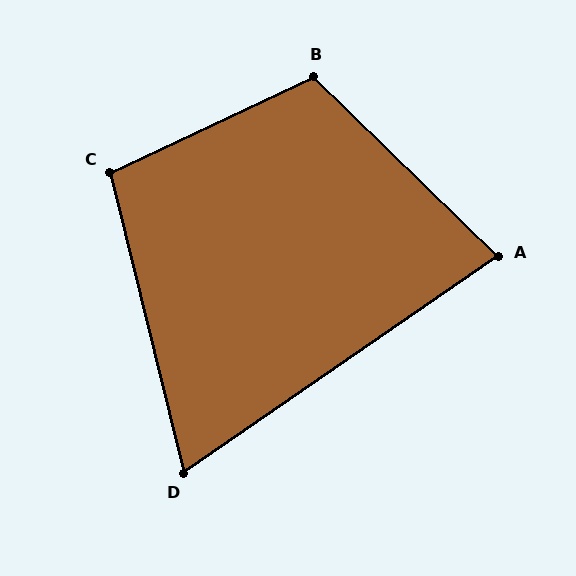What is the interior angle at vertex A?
Approximately 79 degrees (acute).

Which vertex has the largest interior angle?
B, at approximately 111 degrees.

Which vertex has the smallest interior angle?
D, at approximately 69 degrees.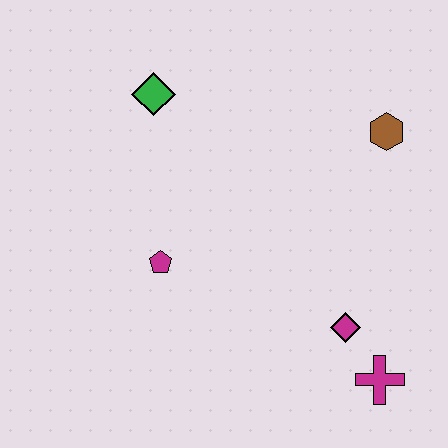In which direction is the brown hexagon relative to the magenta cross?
The brown hexagon is above the magenta cross.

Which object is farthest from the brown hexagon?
The magenta pentagon is farthest from the brown hexagon.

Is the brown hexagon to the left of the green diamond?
No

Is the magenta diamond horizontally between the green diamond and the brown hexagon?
Yes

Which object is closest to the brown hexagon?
The magenta diamond is closest to the brown hexagon.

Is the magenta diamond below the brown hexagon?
Yes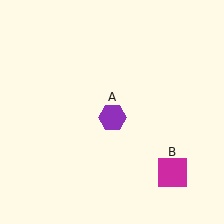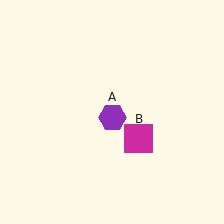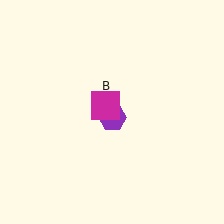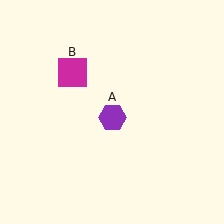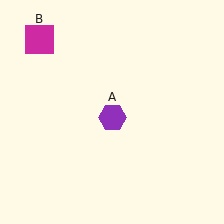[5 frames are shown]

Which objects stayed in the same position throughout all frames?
Purple hexagon (object A) remained stationary.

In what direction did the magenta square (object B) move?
The magenta square (object B) moved up and to the left.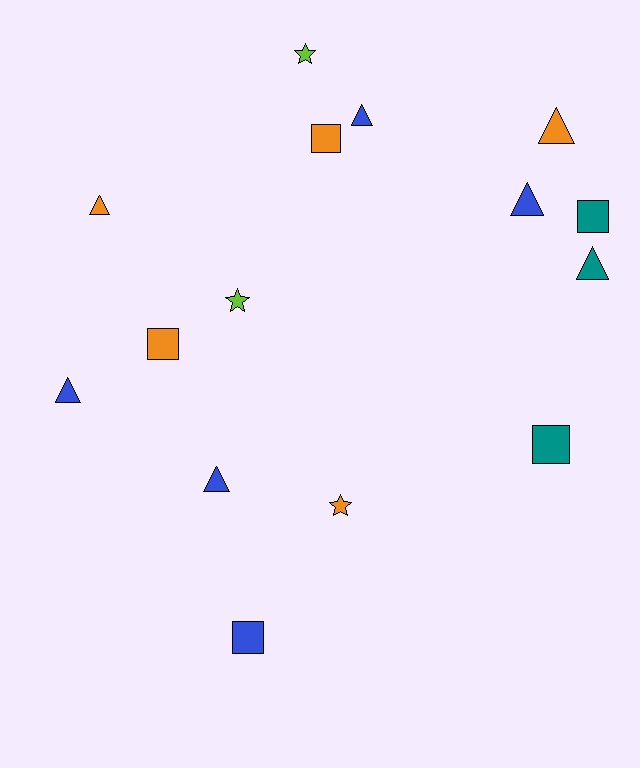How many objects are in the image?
There are 15 objects.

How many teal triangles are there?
There is 1 teal triangle.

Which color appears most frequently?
Orange, with 5 objects.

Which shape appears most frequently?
Triangle, with 7 objects.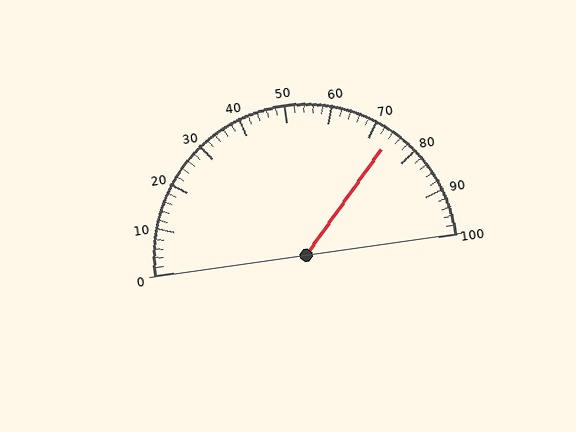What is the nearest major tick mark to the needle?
The nearest major tick mark is 70.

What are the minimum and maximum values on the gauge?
The gauge ranges from 0 to 100.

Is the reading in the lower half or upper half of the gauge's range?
The reading is in the upper half of the range (0 to 100).